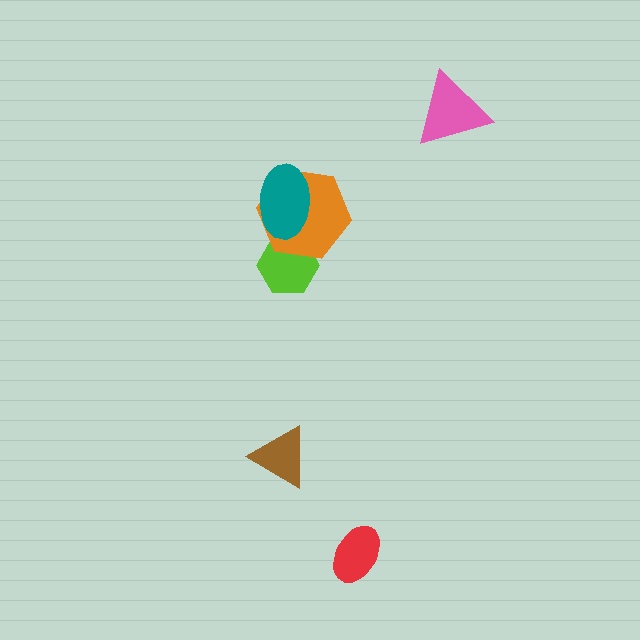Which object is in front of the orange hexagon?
The teal ellipse is in front of the orange hexagon.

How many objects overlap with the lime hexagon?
1 object overlaps with the lime hexagon.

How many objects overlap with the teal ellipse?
1 object overlaps with the teal ellipse.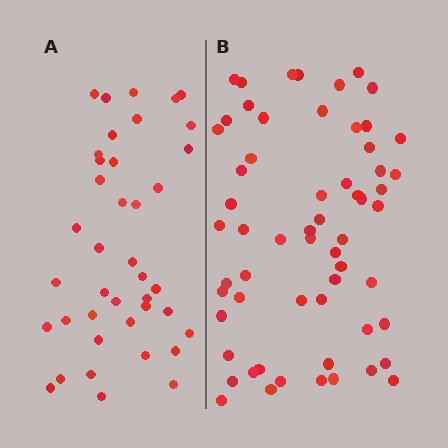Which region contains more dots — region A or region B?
Region B (the right region) has more dots.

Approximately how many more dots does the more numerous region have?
Region B has approximately 20 more dots than region A.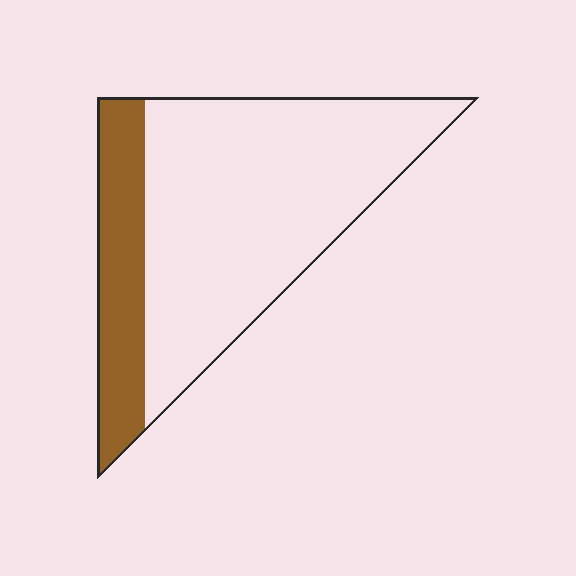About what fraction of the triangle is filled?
About one quarter (1/4).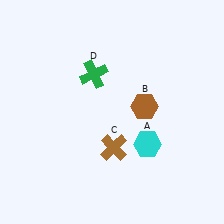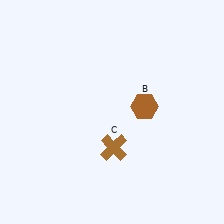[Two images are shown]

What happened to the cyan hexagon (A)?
The cyan hexagon (A) was removed in Image 2. It was in the bottom-right area of Image 1.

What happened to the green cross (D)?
The green cross (D) was removed in Image 2. It was in the top-left area of Image 1.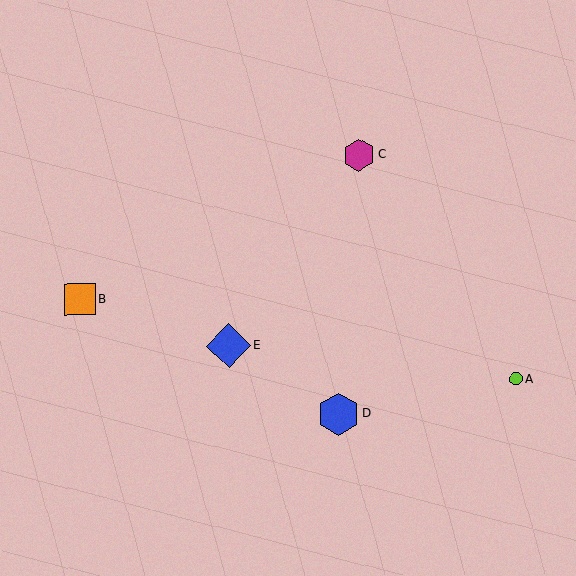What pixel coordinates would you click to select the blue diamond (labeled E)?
Click at (229, 346) to select the blue diamond E.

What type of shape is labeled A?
Shape A is a lime circle.